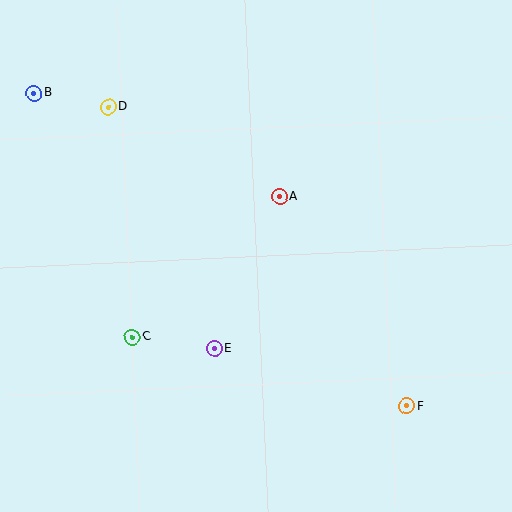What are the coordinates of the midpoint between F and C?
The midpoint between F and C is at (270, 372).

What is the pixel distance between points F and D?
The distance between F and D is 423 pixels.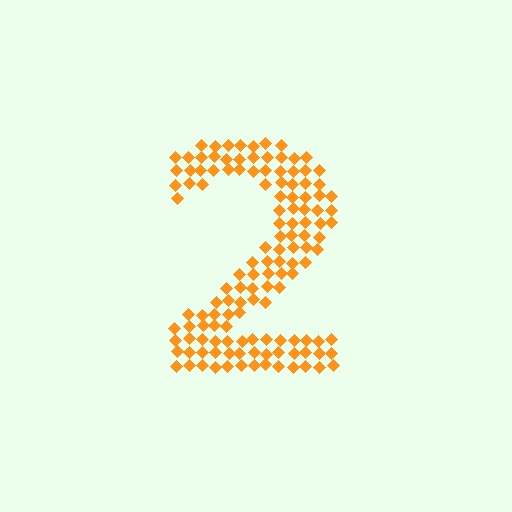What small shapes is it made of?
It is made of small diamonds.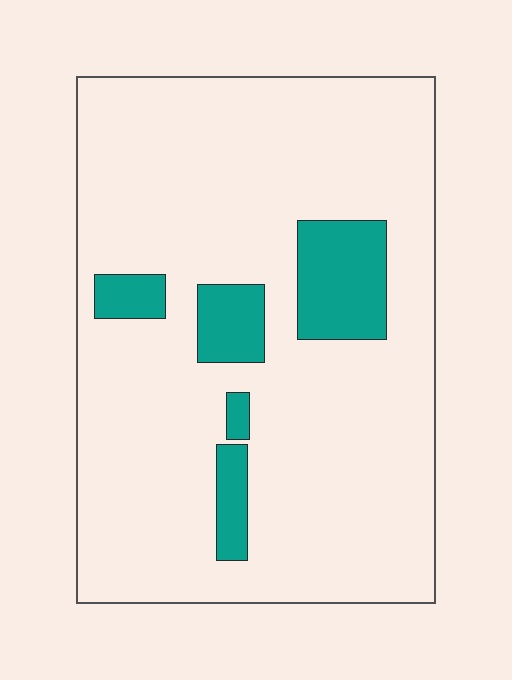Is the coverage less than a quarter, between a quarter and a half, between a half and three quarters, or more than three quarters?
Less than a quarter.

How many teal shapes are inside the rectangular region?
5.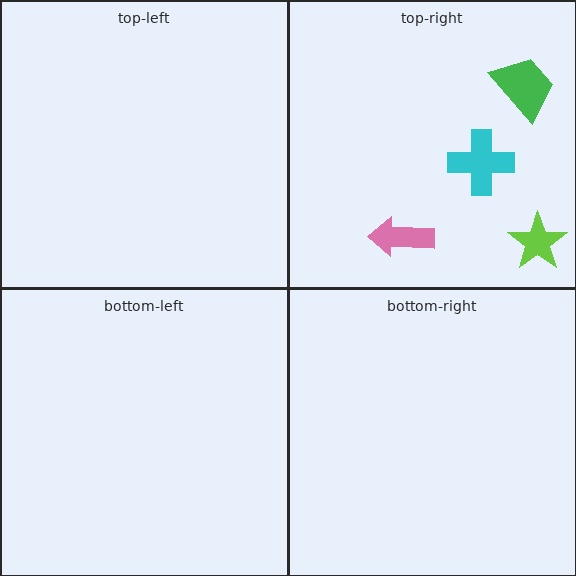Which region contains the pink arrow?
The top-right region.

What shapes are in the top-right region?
The cyan cross, the pink arrow, the lime star, the green trapezoid.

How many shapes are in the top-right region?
4.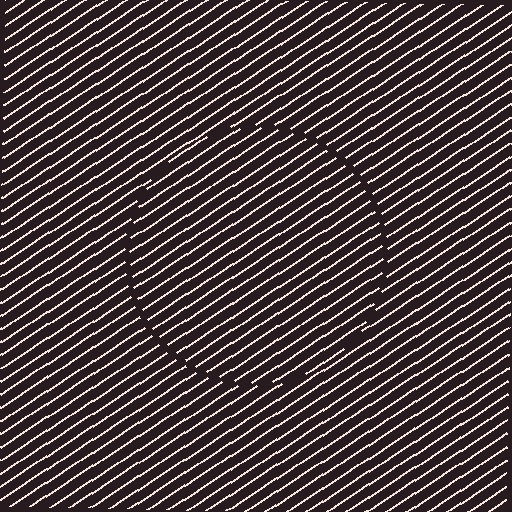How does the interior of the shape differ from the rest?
The interior of the shape contains the same grating, shifted by half a period — the contour is defined by the phase discontinuity where line-ends from the inner and outer gratings abut.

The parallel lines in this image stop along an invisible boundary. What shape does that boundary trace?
An illusory circle. The interior of the shape contains the same grating, shifted by half a period — the contour is defined by the phase discontinuity where line-ends from the inner and outer gratings abut.